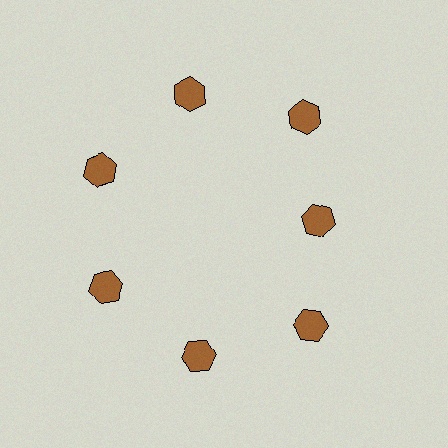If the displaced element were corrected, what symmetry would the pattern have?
It would have 7-fold rotational symmetry — the pattern would map onto itself every 51 degrees.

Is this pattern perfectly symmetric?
No. The 7 brown hexagons are arranged in a ring, but one element near the 3 o'clock position is pulled inward toward the center, breaking the 7-fold rotational symmetry.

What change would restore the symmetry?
The symmetry would be restored by moving it outward, back onto the ring so that all 7 hexagons sit at equal angles and equal distance from the center.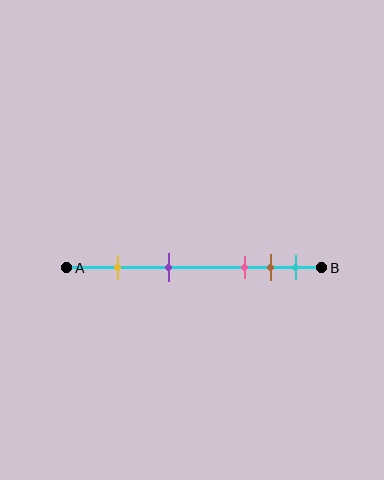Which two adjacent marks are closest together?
The brown and cyan marks are the closest adjacent pair.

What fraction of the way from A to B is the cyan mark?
The cyan mark is approximately 90% (0.9) of the way from A to B.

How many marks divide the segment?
There are 5 marks dividing the segment.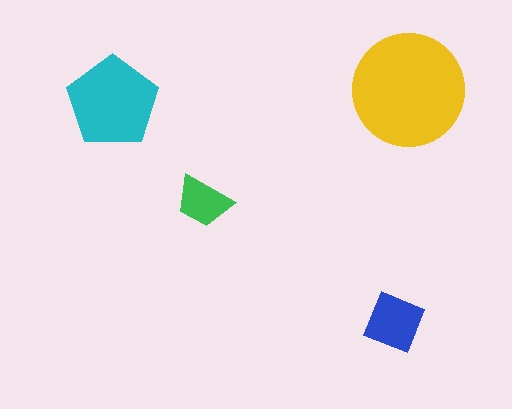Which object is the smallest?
The green trapezoid.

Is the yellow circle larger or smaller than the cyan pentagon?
Larger.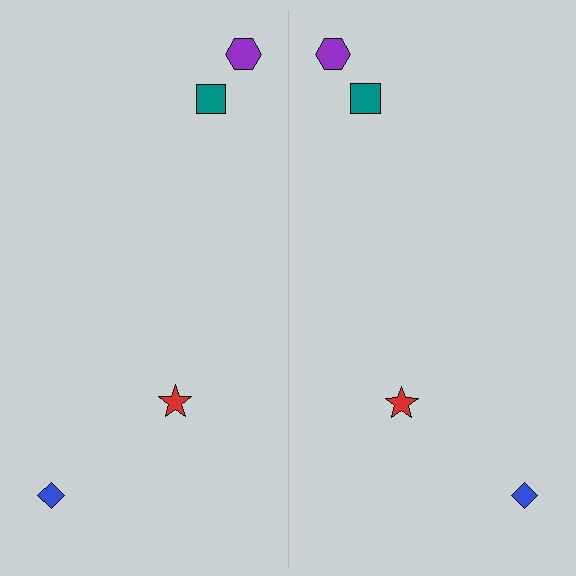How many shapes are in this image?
There are 8 shapes in this image.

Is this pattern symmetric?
Yes, this pattern has bilateral (reflection) symmetry.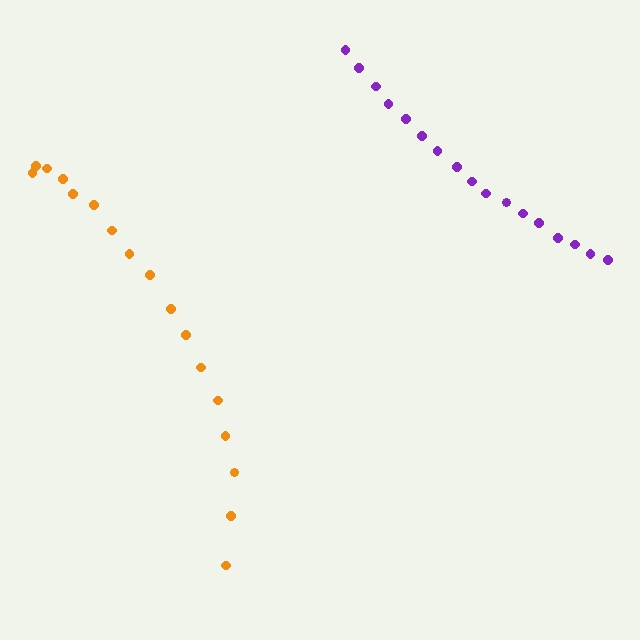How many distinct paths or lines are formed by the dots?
There are 2 distinct paths.